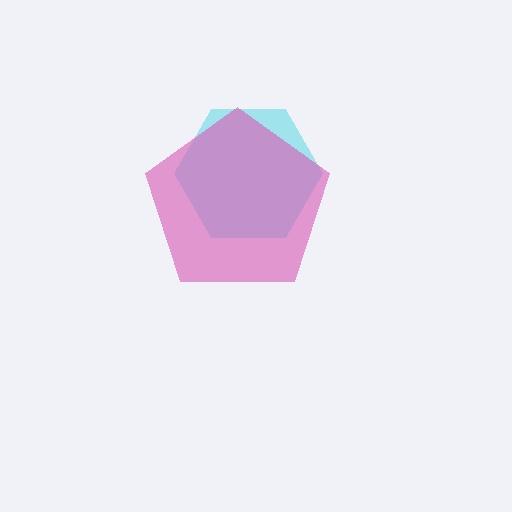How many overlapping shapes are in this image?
There are 2 overlapping shapes in the image.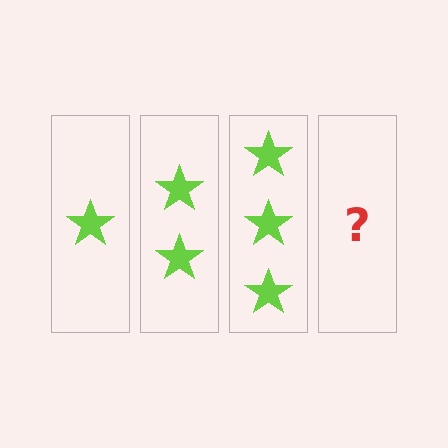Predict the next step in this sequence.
The next step is 4 stars.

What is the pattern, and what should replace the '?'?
The pattern is that each step adds one more star. The '?' should be 4 stars.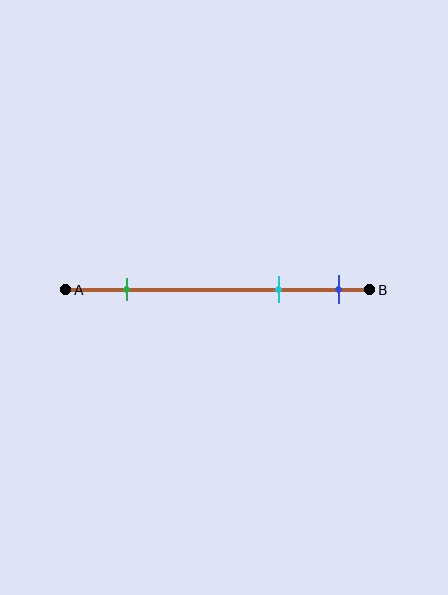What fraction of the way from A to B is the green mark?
The green mark is approximately 20% (0.2) of the way from A to B.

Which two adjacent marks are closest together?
The cyan and blue marks are the closest adjacent pair.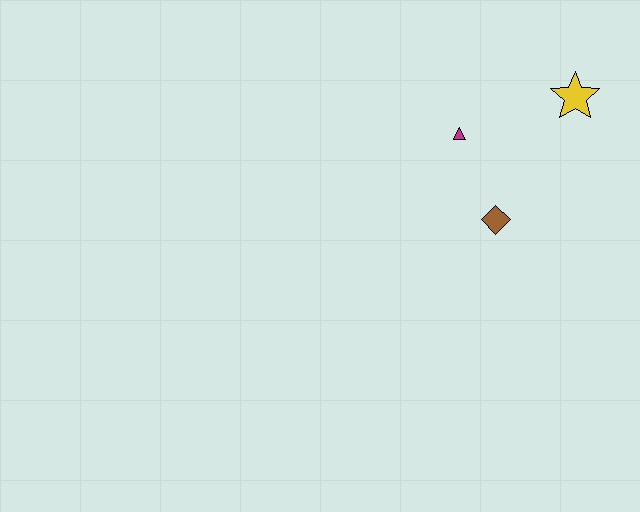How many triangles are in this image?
There is 1 triangle.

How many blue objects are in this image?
There are no blue objects.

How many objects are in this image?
There are 3 objects.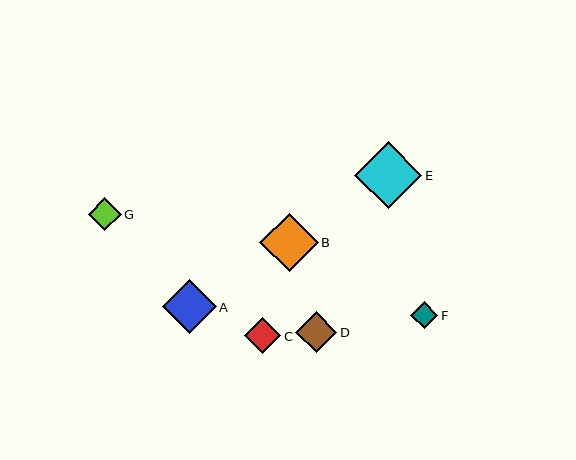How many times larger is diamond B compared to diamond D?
Diamond B is approximately 1.4 times the size of diamond D.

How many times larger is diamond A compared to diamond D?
Diamond A is approximately 1.3 times the size of diamond D.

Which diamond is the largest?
Diamond E is the largest with a size of approximately 67 pixels.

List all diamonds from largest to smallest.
From largest to smallest: E, B, A, D, C, G, F.